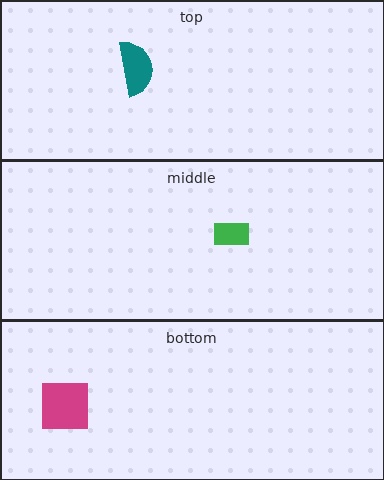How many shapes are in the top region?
1.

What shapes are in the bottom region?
The magenta square.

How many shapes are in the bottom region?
1.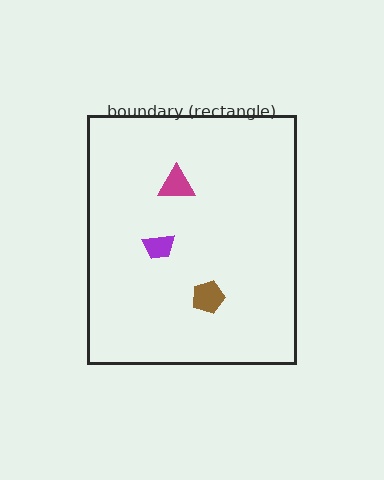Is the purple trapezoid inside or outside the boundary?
Inside.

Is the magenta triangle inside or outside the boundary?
Inside.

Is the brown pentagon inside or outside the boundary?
Inside.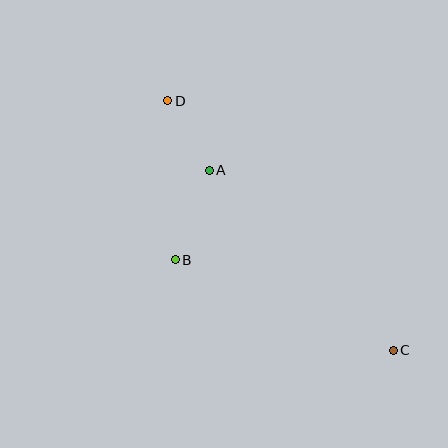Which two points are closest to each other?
Points A and D are closest to each other.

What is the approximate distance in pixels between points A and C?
The distance between A and C is approximately 257 pixels.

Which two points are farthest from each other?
Points C and D are farthest from each other.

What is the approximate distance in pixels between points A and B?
The distance between A and B is approximately 96 pixels.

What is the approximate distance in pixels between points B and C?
The distance between B and C is approximately 236 pixels.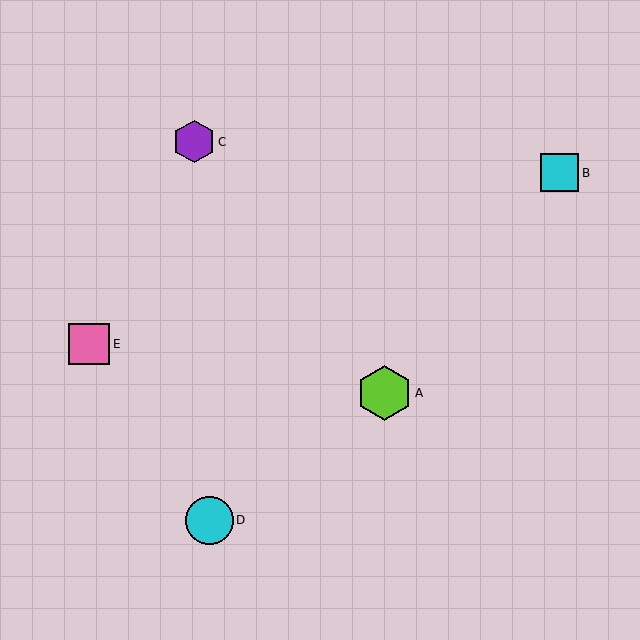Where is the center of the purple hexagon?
The center of the purple hexagon is at (194, 142).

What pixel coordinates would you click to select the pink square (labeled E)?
Click at (89, 344) to select the pink square E.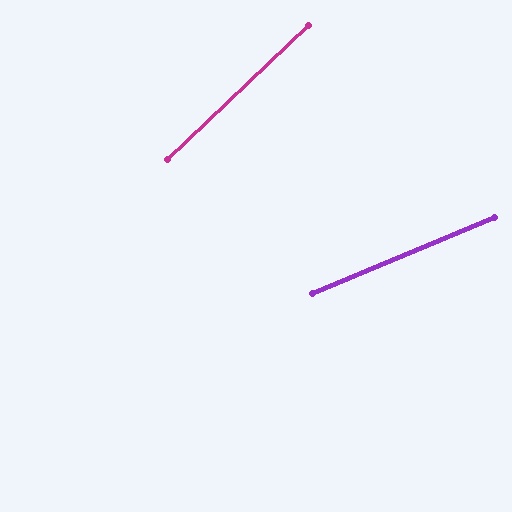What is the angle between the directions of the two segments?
Approximately 21 degrees.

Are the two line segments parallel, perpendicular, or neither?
Neither parallel nor perpendicular — they differ by about 21°.